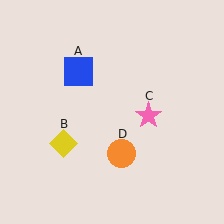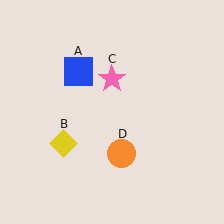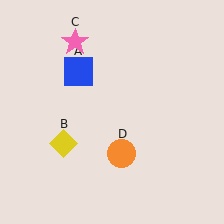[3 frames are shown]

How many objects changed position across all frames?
1 object changed position: pink star (object C).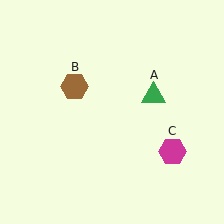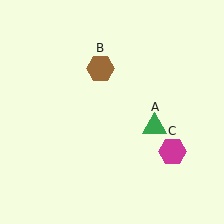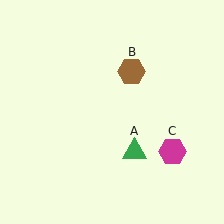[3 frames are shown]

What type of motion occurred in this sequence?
The green triangle (object A), brown hexagon (object B) rotated clockwise around the center of the scene.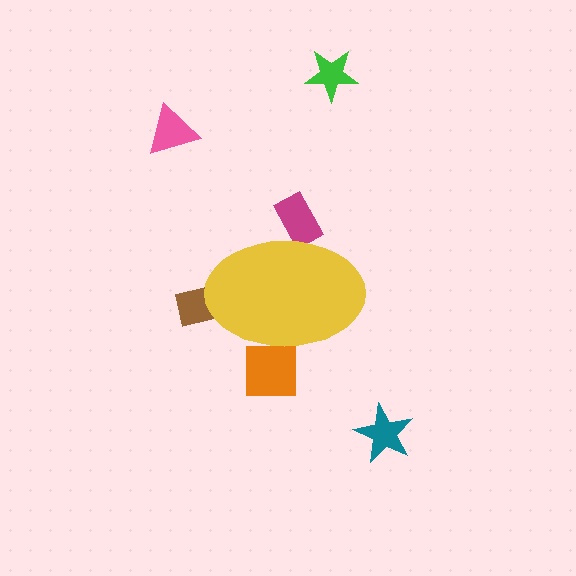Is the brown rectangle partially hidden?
Yes, the brown rectangle is partially hidden behind the yellow ellipse.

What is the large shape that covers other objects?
A yellow ellipse.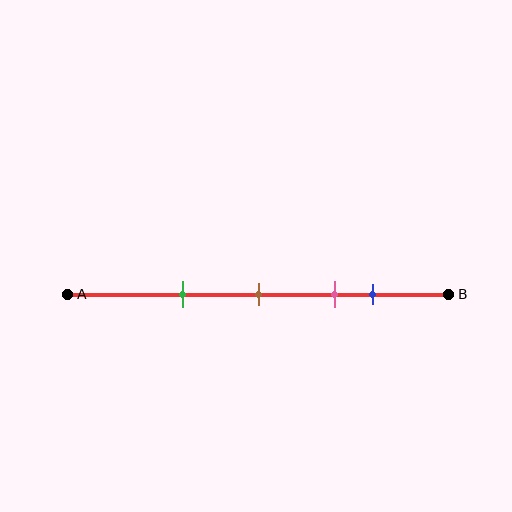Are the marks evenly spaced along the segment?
No, the marks are not evenly spaced.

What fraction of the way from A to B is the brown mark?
The brown mark is approximately 50% (0.5) of the way from A to B.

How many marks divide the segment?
There are 4 marks dividing the segment.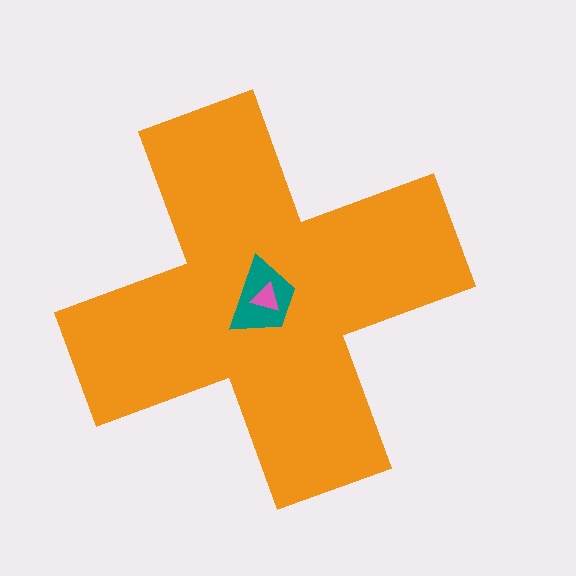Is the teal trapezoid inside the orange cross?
Yes.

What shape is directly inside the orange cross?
The teal trapezoid.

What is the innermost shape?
The pink triangle.